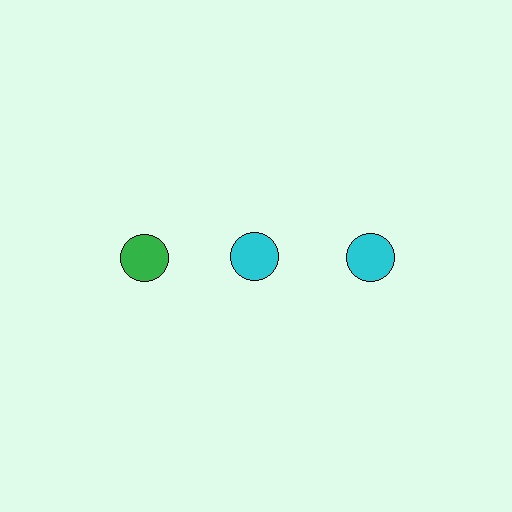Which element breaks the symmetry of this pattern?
The green circle in the top row, leftmost column breaks the symmetry. All other shapes are cyan circles.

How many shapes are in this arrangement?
There are 3 shapes arranged in a grid pattern.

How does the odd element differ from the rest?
It has a different color: green instead of cyan.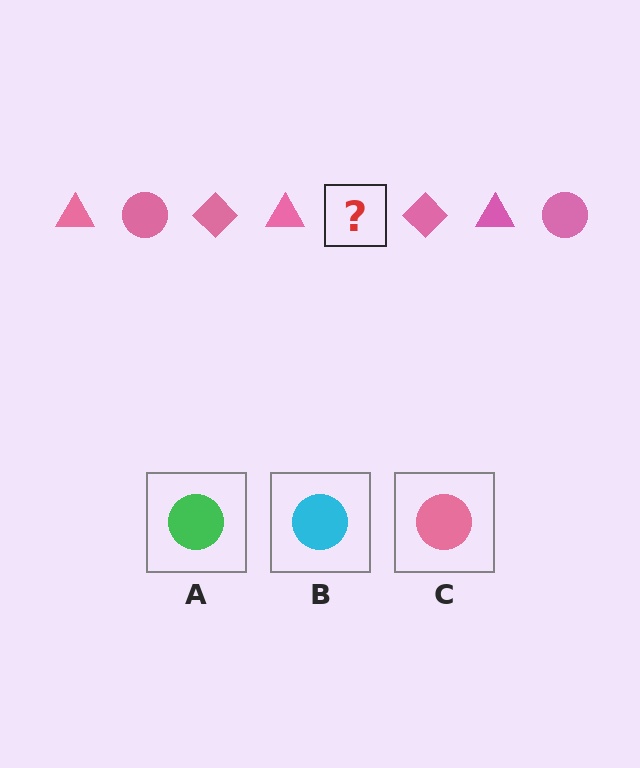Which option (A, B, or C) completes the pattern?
C.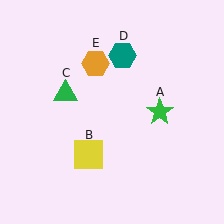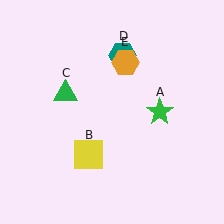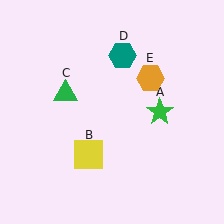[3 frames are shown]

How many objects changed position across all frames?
1 object changed position: orange hexagon (object E).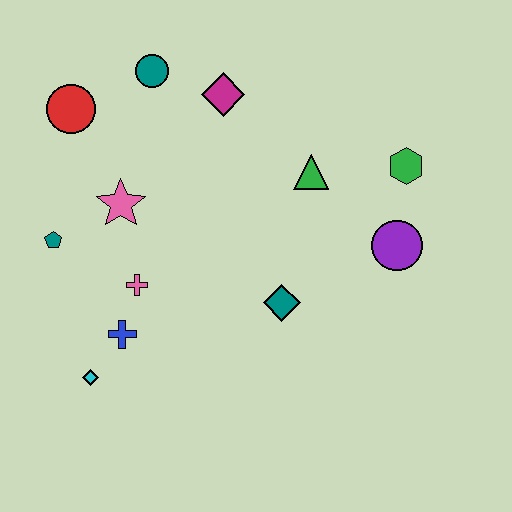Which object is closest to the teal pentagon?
The pink star is closest to the teal pentagon.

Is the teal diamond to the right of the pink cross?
Yes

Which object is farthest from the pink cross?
The green hexagon is farthest from the pink cross.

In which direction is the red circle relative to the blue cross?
The red circle is above the blue cross.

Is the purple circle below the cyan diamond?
No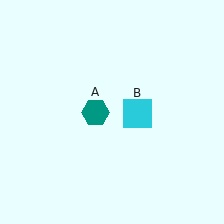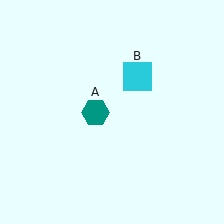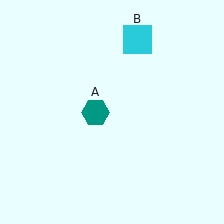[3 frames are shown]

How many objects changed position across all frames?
1 object changed position: cyan square (object B).